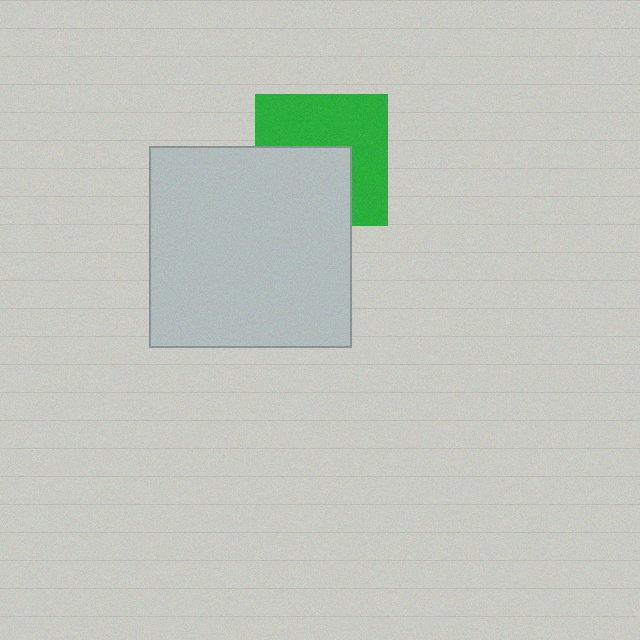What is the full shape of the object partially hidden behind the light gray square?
The partially hidden object is a green square.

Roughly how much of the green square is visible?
About half of it is visible (roughly 56%).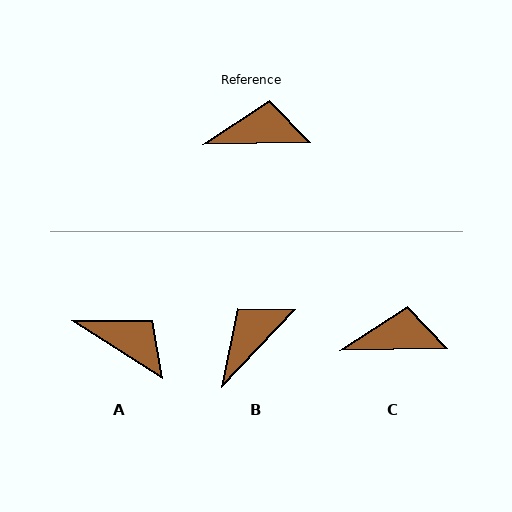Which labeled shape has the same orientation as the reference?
C.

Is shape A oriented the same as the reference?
No, it is off by about 33 degrees.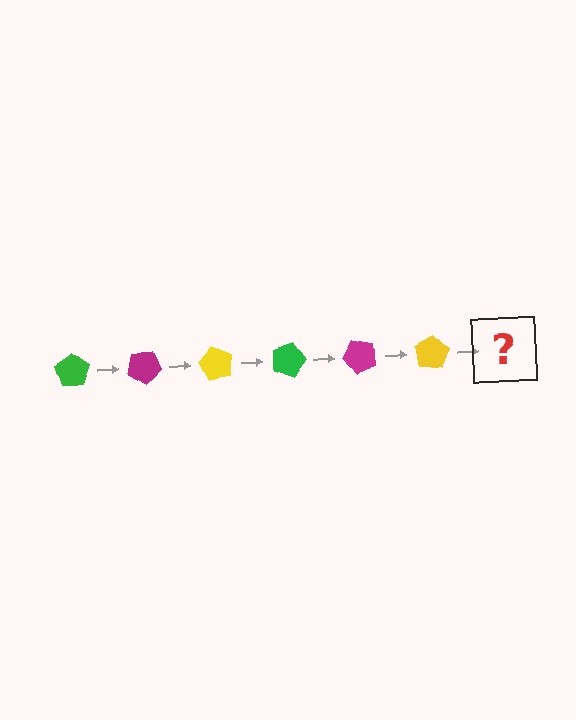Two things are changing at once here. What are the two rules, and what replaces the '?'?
The two rules are that it rotates 30 degrees each step and the color cycles through green, magenta, and yellow. The '?' should be a green pentagon, rotated 180 degrees from the start.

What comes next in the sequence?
The next element should be a green pentagon, rotated 180 degrees from the start.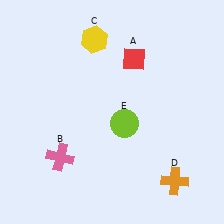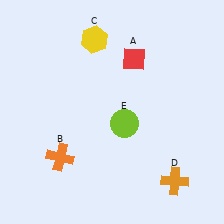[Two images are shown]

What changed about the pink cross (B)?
In Image 1, B is pink. In Image 2, it changed to orange.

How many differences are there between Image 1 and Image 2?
There is 1 difference between the two images.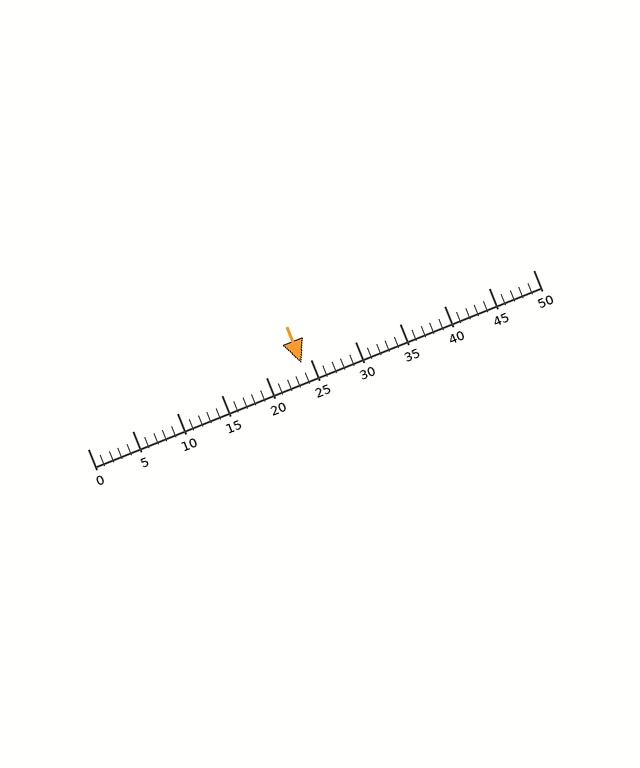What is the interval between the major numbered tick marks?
The major tick marks are spaced 5 units apart.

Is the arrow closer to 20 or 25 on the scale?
The arrow is closer to 25.